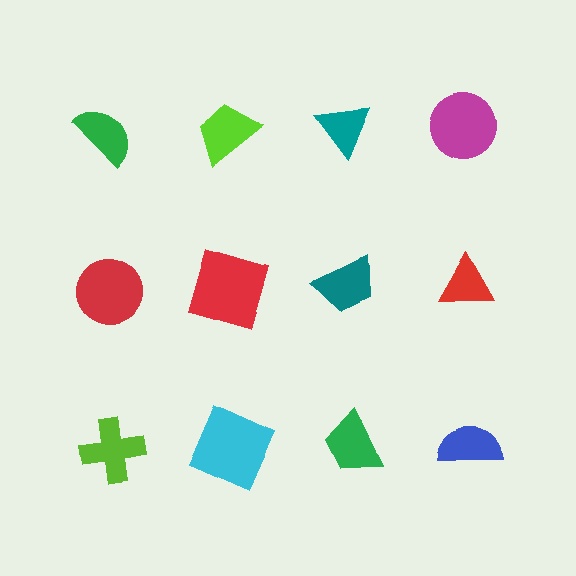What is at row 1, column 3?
A teal triangle.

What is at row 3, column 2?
A cyan square.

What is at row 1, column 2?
A lime trapezoid.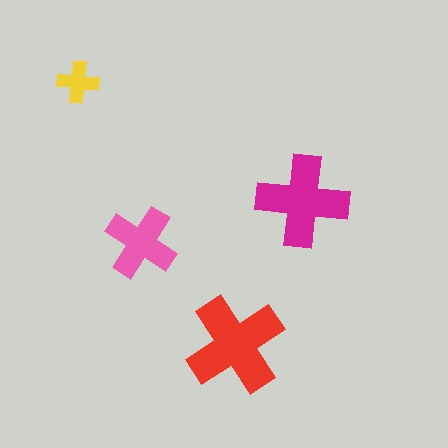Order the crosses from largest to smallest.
the red one, the magenta one, the pink one, the yellow one.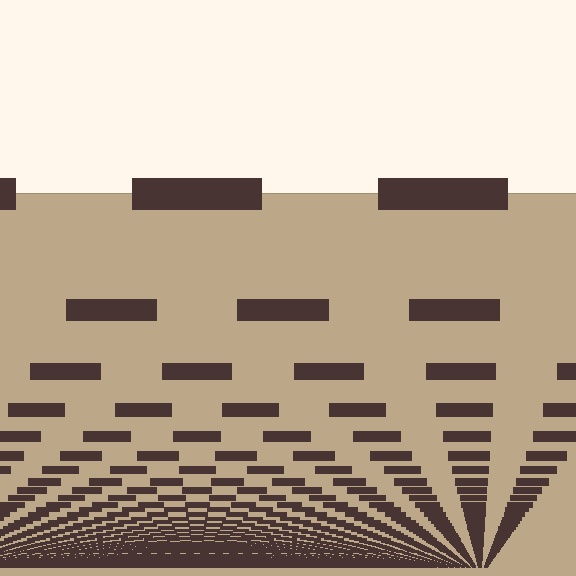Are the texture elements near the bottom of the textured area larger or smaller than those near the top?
Smaller. The gradient is inverted — elements near the bottom are smaller and denser.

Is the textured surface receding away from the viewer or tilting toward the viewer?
The surface appears to tilt toward the viewer. Texture elements get larger and sparser toward the top.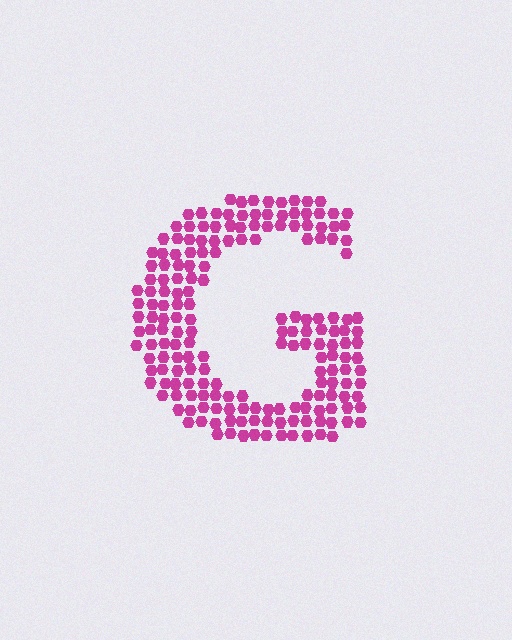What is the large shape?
The large shape is the letter G.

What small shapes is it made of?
It is made of small hexagons.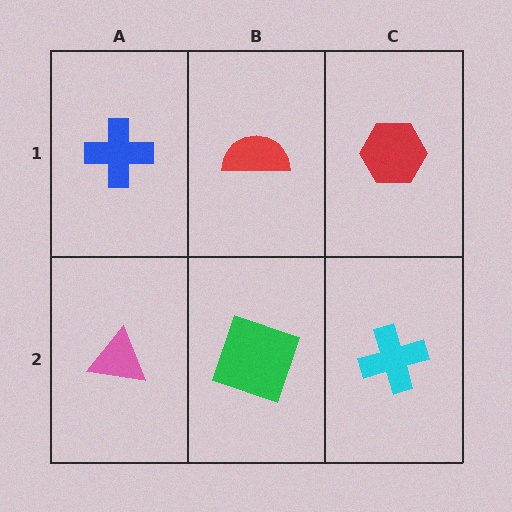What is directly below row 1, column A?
A pink triangle.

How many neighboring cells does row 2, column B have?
3.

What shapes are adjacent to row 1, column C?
A cyan cross (row 2, column C), a red semicircle (row 1, column B).